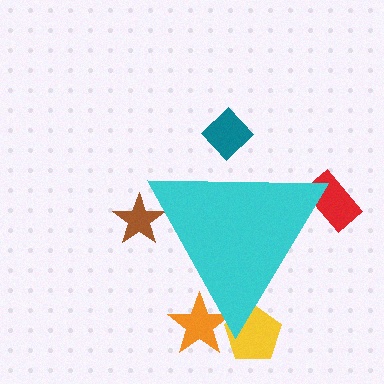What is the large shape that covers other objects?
A cyan triangle.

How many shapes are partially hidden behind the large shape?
5 shapes are partially hidden.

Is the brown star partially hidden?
Yes, the brown star is partially hidden behind the cyan triangle.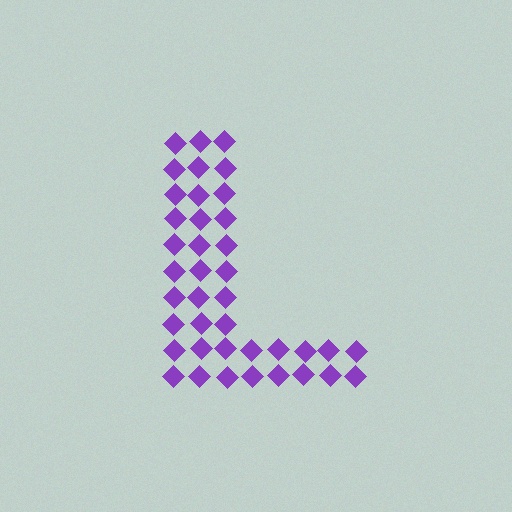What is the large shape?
The large shape is the letter L.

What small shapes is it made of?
It is made of small diamonds.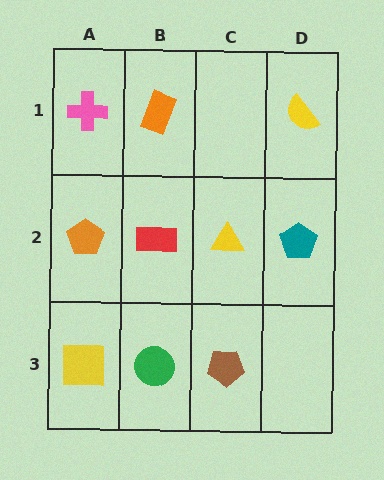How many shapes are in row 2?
4 shapes.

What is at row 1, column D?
A yellow semicircle.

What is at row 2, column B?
A red rectangle.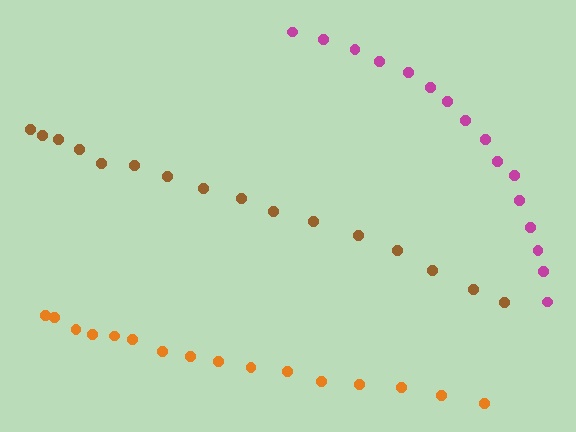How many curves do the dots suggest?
There are 3 distinct paths.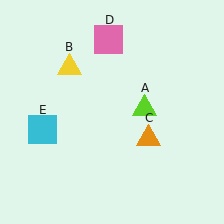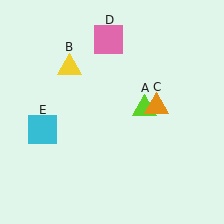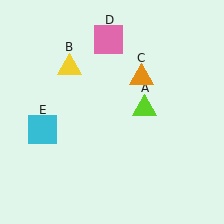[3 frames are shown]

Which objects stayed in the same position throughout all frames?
Lime triangle (object A) and yellow triangle (object B) and pink square (object D) and cyan square (object E) remained stationary.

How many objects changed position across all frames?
1 object changed position: orange triangle (object C).